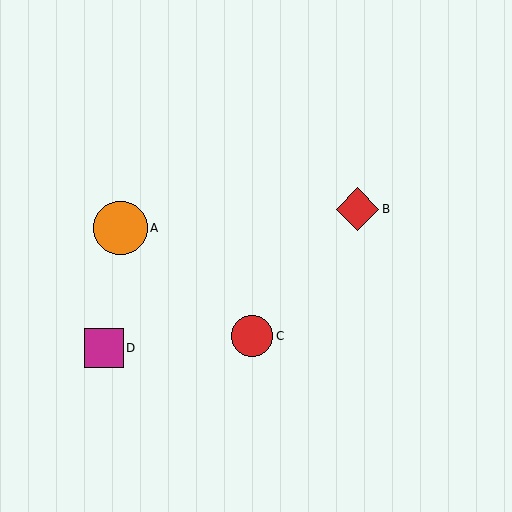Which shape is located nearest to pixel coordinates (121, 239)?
The orange circle (labeled A) at (120, 228) is nearest to that location.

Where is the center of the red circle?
The center of the red circle is at (252, 336).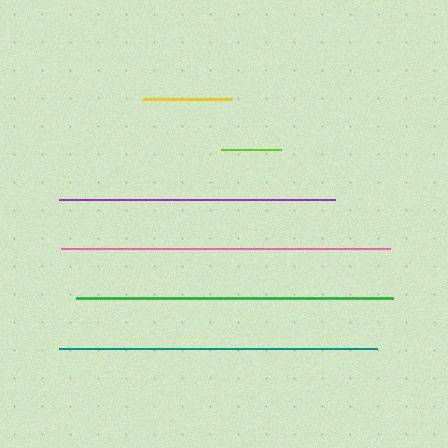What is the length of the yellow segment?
The yellow segment is approximately 89 pixels long.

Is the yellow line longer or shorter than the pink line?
The pink line is longer than the yellow line.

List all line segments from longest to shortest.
From longest to shortest: pink, teal, green, purple, yellow, lime.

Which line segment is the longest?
The pink line is the longest at approximately 330 pixels.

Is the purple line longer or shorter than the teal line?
The teal line is longer than the purple line.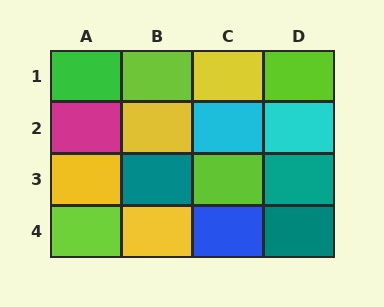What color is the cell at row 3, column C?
Lime.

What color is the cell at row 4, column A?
Lime.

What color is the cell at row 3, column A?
Yellow.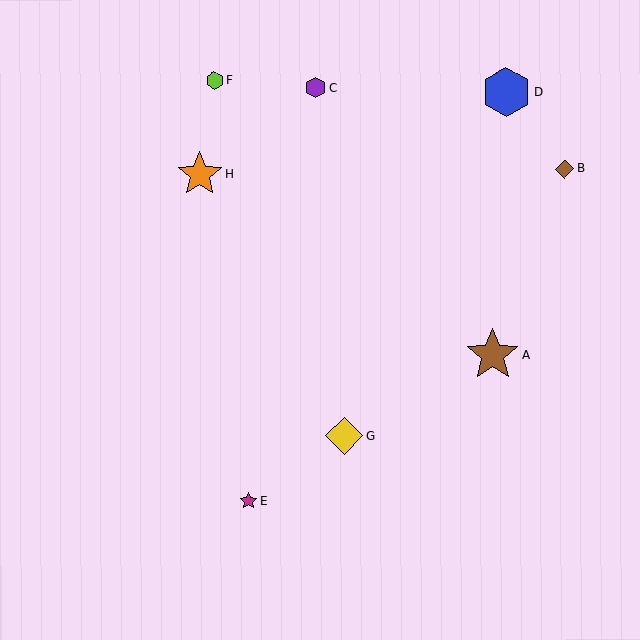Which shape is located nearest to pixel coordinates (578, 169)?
The brown diamond (labeled B) at (565, 169) is nearest to that location.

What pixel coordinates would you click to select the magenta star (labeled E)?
Click at (249, 501) to select the magenta star E.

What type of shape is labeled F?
Shape F is a lime hexagon.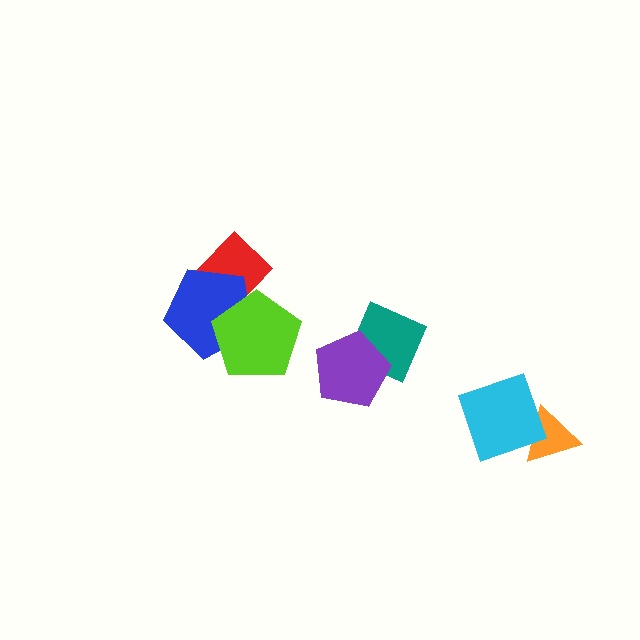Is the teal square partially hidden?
Yes, it is partially covered by another shape.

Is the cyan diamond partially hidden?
No, no other shape covers it.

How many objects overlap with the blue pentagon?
2 objects overlap with the blue pentagon.